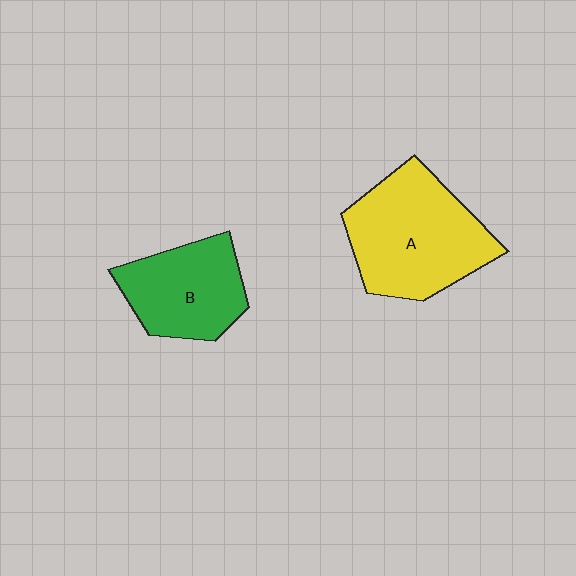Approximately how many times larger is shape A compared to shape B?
Approximately 1.4 times.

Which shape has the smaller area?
Shape B (green).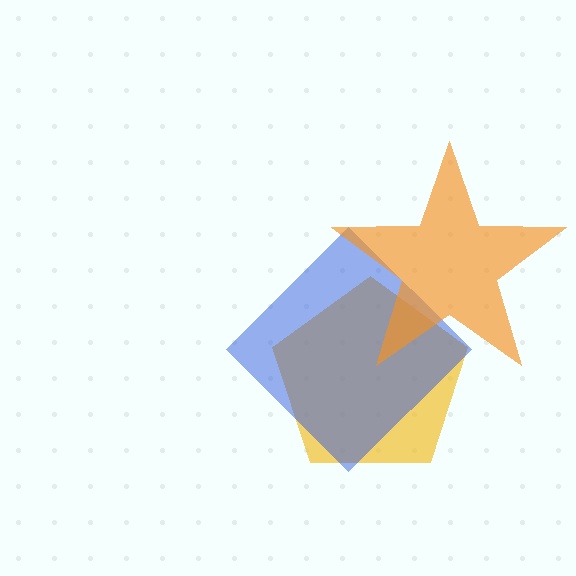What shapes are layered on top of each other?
The layered shapes are: a yellow pentagon, a blue diamond, an orange star.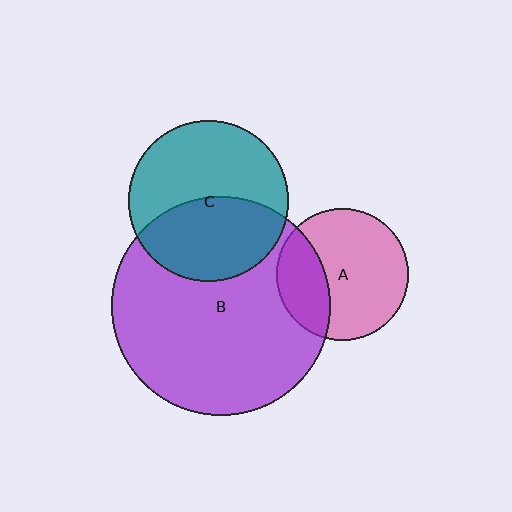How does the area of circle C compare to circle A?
Approximately 1.5 times.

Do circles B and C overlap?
Yes.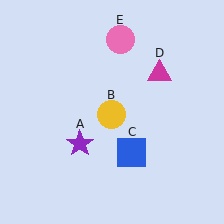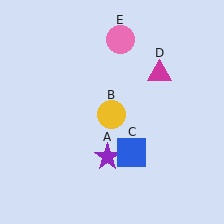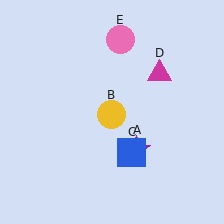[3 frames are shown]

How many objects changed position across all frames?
1 object changed position: purple star (object A).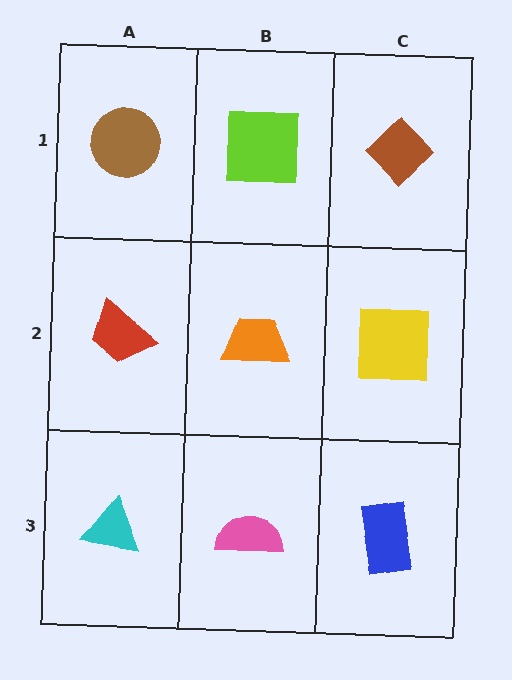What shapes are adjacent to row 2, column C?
A brown diamond (row 1, column C), a blue rectangle (row 3, column C), an orange trapezoid (row 2, column B).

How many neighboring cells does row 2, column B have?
4.